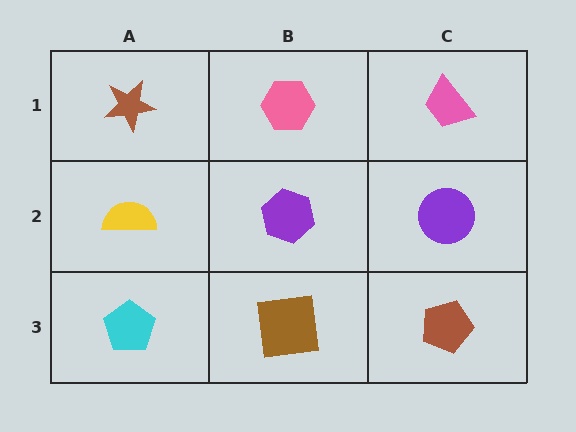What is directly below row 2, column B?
A brown square.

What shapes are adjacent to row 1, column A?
A yellow semicircle (row 2, column A), a pink hexagon (row 1, column B).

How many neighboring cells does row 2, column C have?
3.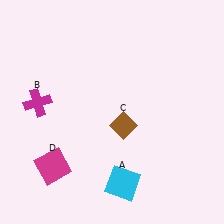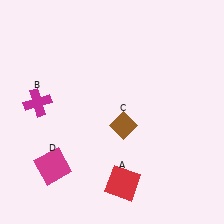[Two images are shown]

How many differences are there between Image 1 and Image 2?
There is 1 difference between the two images.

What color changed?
The square (A) changed from cyan in Image 1 to red in Image 2.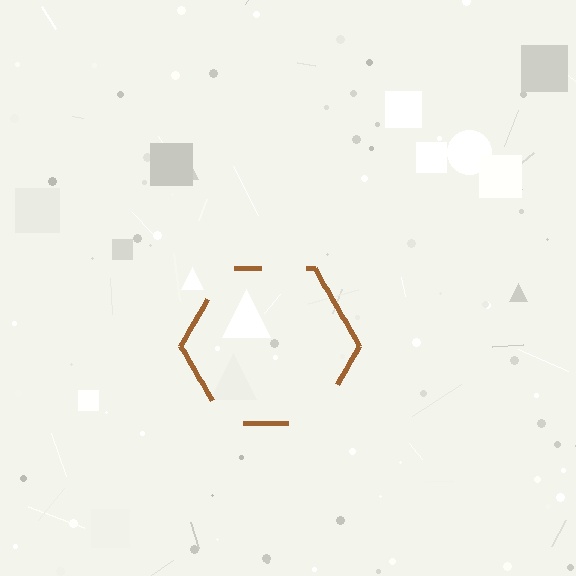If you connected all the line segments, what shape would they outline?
They would outline a hexagon.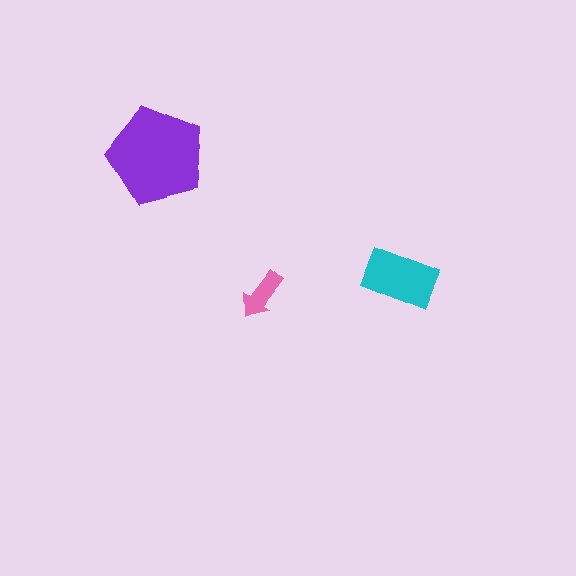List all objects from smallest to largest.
The pink arrow, the cyan rectangle, the purple pentagon.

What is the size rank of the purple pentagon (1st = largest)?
1st.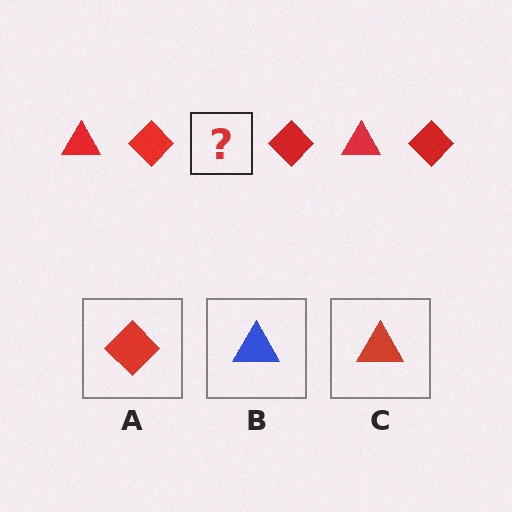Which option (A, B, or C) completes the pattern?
C.